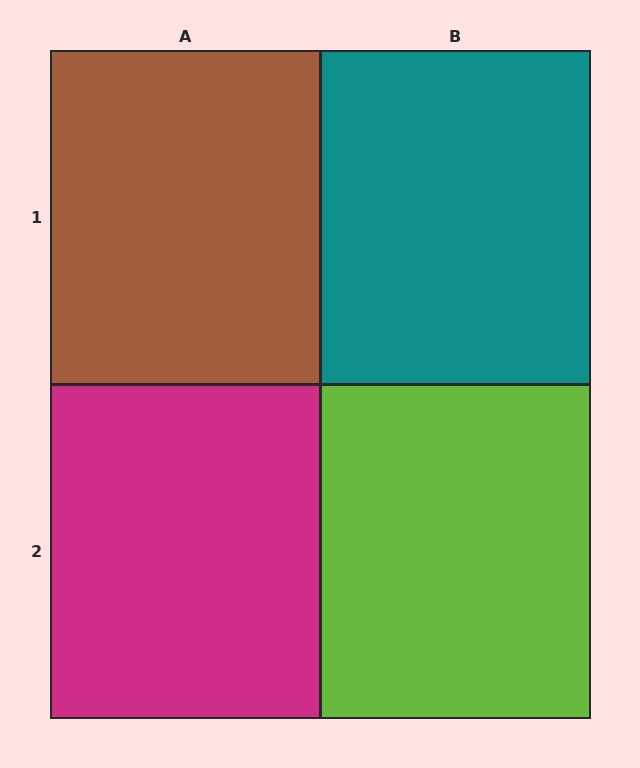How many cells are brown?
1 cell is brown.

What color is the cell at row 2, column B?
Lime.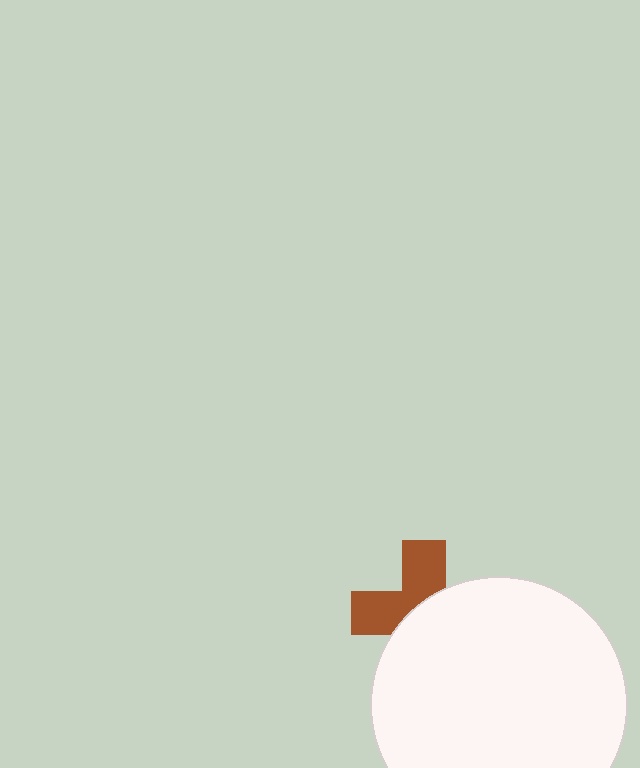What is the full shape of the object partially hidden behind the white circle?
The partially hidden object is a brown cross.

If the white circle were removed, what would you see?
You would see the complete brown cross.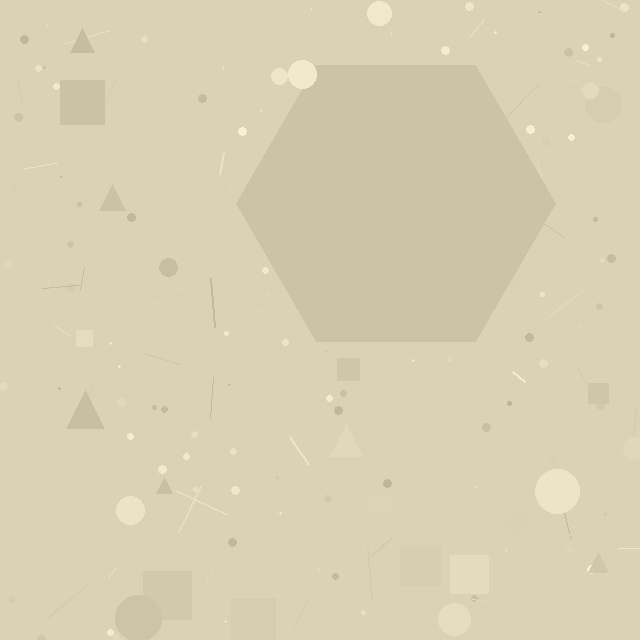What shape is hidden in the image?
A hexagon is hidden in the image.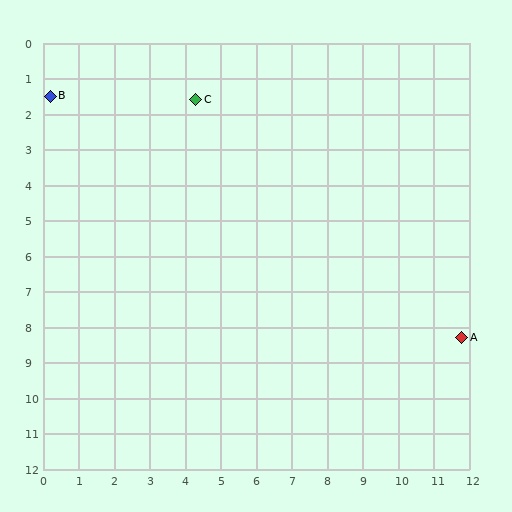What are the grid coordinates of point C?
Point C is at approximately (4.3, 1.6).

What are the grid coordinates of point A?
Point A is at approximately (11.8, 8.3).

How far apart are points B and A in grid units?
Points B and A are about 13.4 grid units apart.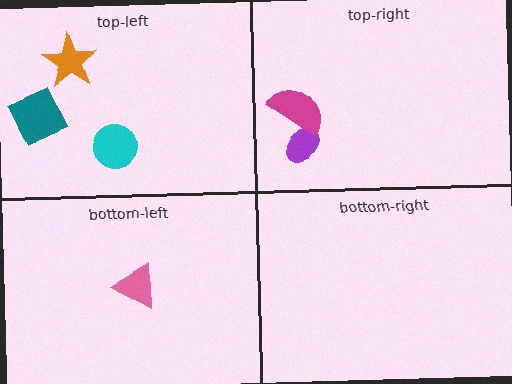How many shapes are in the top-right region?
2.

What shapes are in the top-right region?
The purple ellipse, the magenta semicircle.